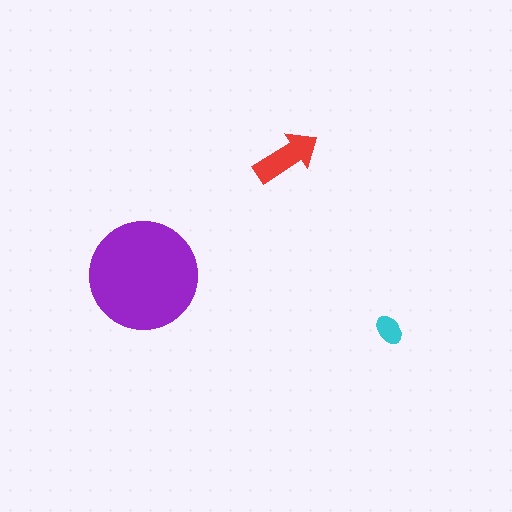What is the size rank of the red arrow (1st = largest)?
2nd.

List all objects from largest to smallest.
The purple circle, the red arrow, the cyan ellipse.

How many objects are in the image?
There are 3 objects in the image.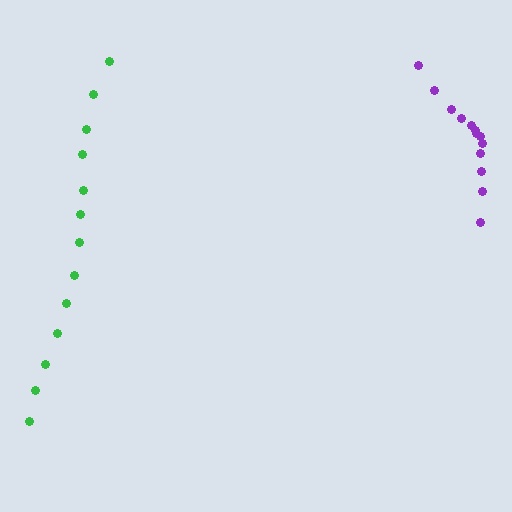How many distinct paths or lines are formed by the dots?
There are 2 distinct paths.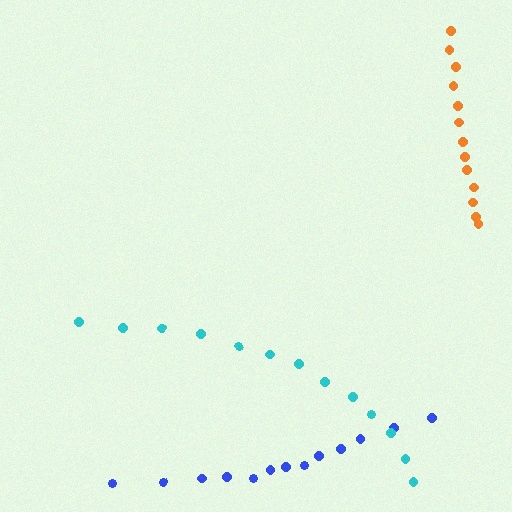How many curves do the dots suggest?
There are 3 distinct paths.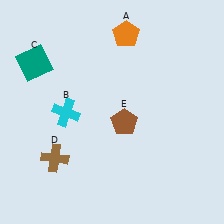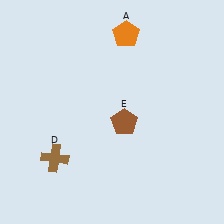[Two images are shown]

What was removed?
The teal square (C), the cyan cross (B) were removed in Image 2.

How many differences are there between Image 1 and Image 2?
There are 2 differences between the two images.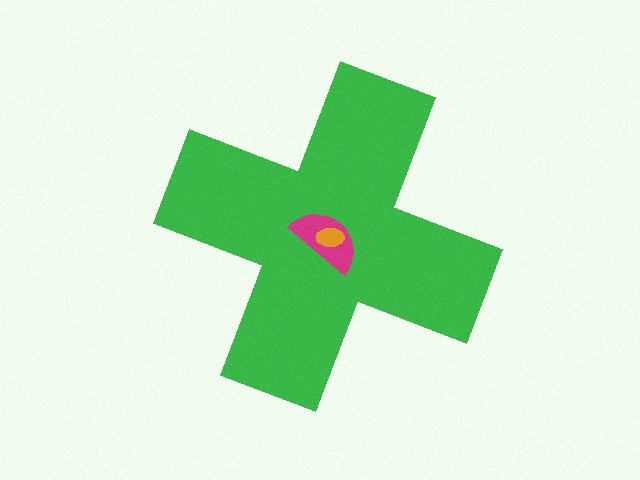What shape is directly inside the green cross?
The magenta semicircle.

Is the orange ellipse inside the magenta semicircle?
Yes.